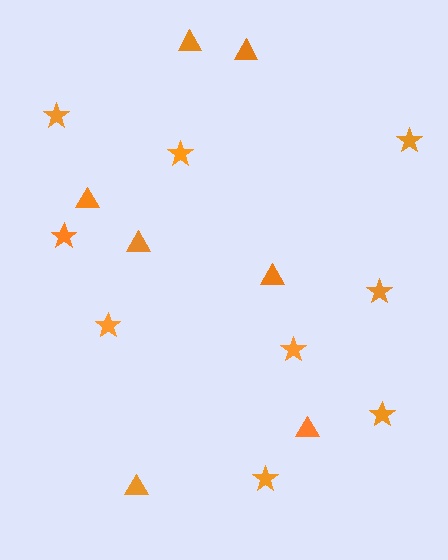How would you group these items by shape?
There are 2 groups: one group of stars (9) and one group of triangles (7).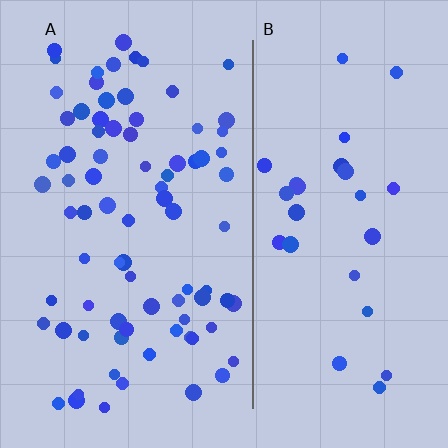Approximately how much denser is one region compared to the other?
Approximately 2.9× — region A over region B.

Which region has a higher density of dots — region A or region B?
A (the left).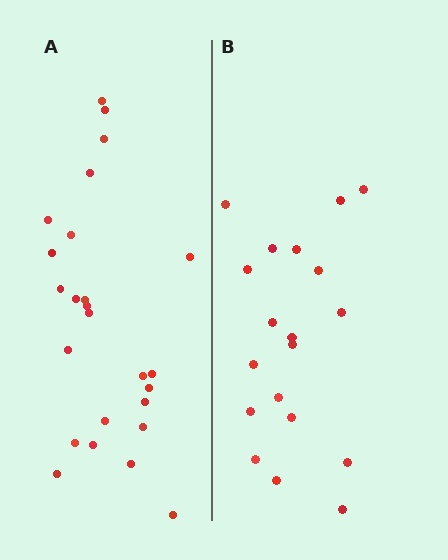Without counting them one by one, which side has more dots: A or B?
Region A (the left region) has more dots.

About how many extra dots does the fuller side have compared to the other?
Region A has about 6 more dots than region B.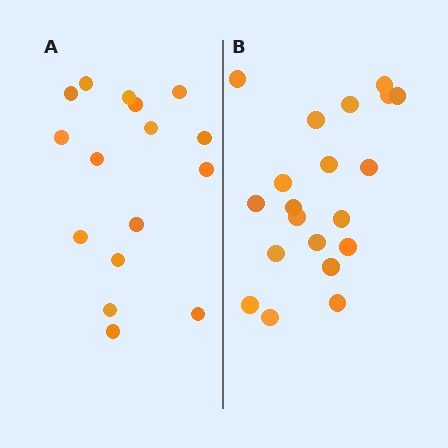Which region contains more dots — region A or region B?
Region B (the right region) has more dots.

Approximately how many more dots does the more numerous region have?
Region B has about 4 more dots than region A.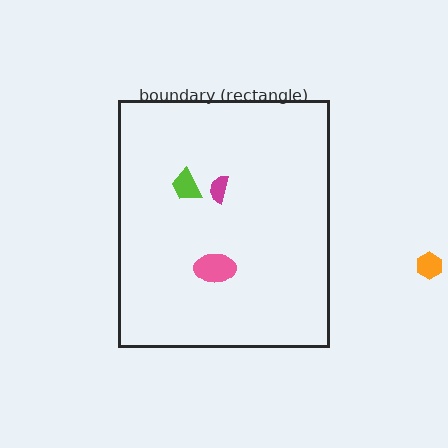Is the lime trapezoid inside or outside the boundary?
Inside.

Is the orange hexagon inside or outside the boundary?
Outside.